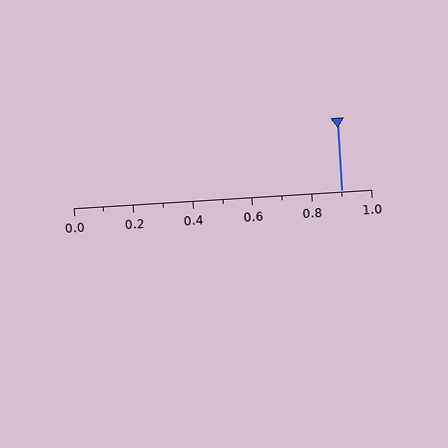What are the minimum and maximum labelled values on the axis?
The axis runs from 0.0 to 1.0.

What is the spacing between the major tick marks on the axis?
The major ticks are spaced 0.2 apart.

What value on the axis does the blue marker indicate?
The marker indicates approximately 0.9.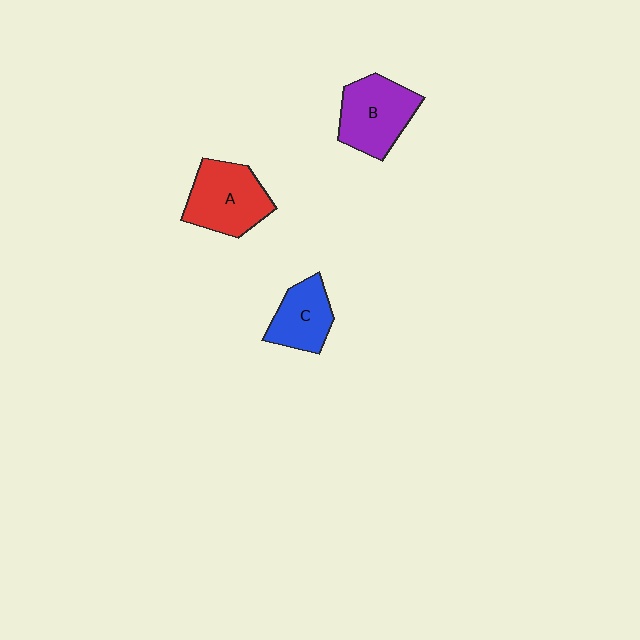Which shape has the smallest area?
Shape C (blue).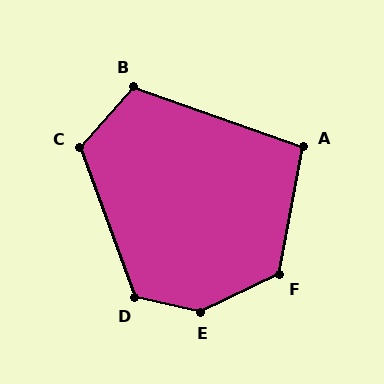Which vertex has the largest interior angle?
E, at approximately 142 degrees.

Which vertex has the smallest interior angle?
A, at approximately 99 degrees.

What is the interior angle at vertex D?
Approximately 122 degrees (obtuse).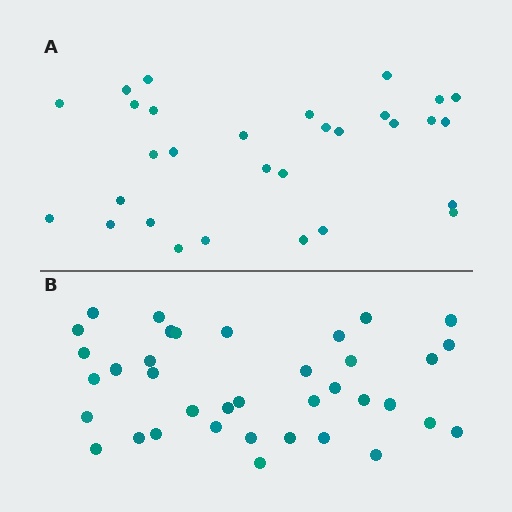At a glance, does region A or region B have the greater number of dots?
Region B (the bottom region) has more dots.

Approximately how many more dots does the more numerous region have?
Region B has roughly 8 or so more dots than region A.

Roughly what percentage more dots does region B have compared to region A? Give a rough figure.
About 25% more.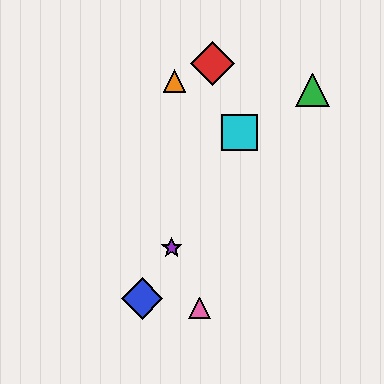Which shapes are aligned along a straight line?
The blue diamond, the yellow diamond, the purple star, the cyan square are aligned along a straight line.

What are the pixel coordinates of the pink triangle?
The pink triangle is at (200, 308).